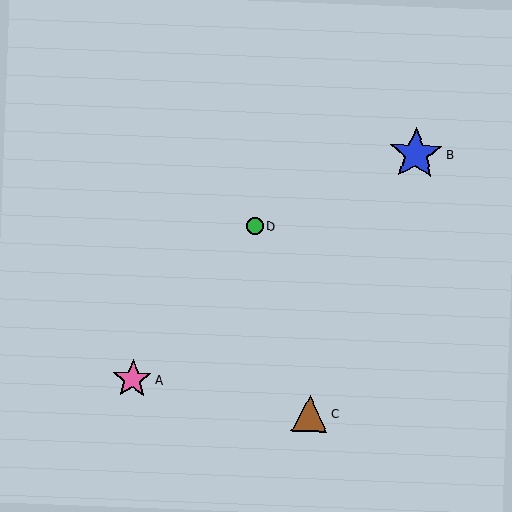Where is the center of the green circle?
The center of the green circle is at (255, 226).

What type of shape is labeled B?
Shape B is a blue star.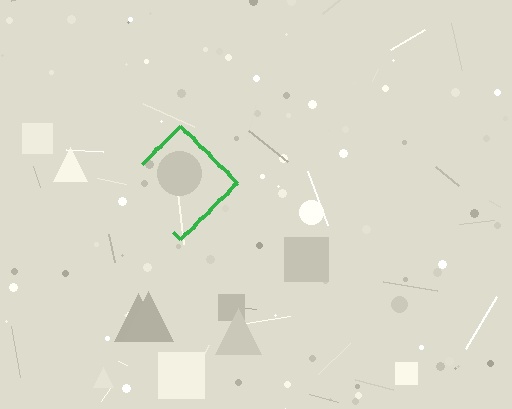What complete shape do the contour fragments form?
The contour fragments form a diamond.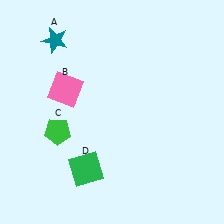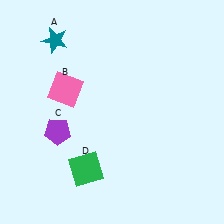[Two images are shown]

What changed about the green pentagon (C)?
In Image 1, C is green. In Image 2, it changed to purple.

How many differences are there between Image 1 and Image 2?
There is 1 difference between the two images.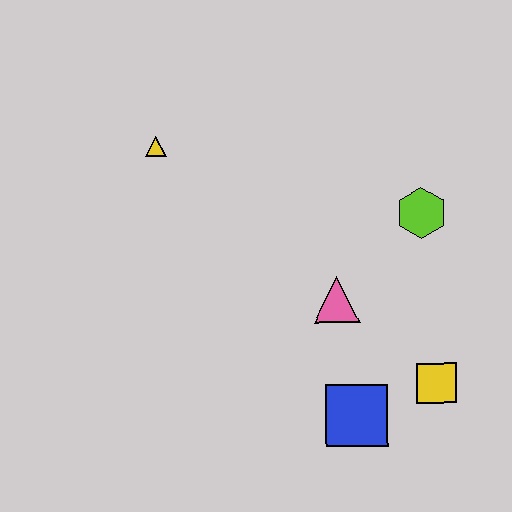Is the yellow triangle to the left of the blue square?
Yes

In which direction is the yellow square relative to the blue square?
The yellow square is to the right of the blue square.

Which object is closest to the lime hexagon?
The pink triangle is closest to the lime hexagon.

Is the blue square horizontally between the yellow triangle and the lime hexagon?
Yes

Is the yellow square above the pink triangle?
No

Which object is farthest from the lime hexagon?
The yellow triangle is farthest from the lime hexagon.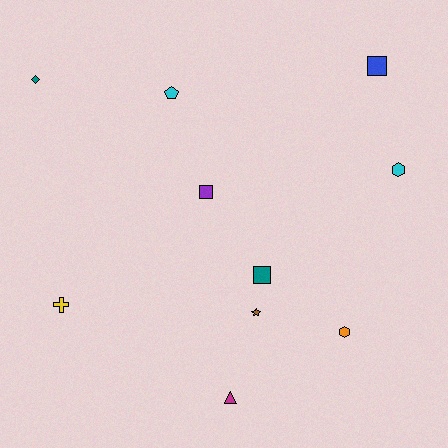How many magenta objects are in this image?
There is 1 magenta object.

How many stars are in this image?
There is 1 star.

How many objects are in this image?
There are 10 objects.